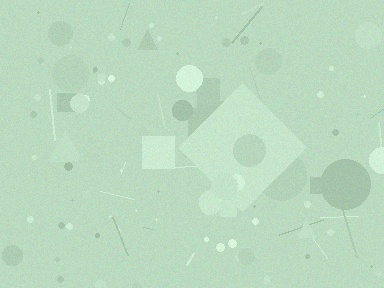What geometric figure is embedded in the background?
A diamond is embedded in the background.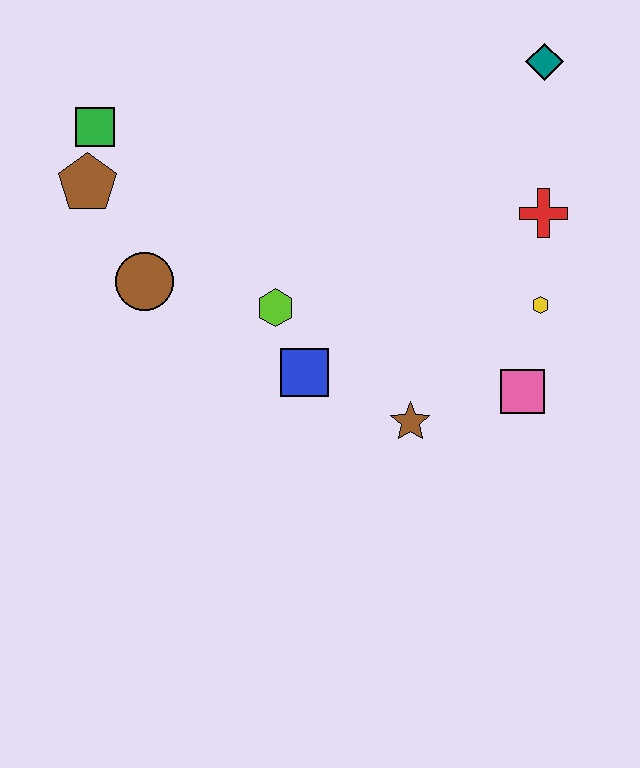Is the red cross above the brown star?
Yes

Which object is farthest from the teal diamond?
The brown pentagon is farthest from the teal diamond.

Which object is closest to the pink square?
The yellow hexagon is closest to the pink square.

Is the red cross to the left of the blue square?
No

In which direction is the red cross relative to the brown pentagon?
The red cross is to the right of the brown pentagon.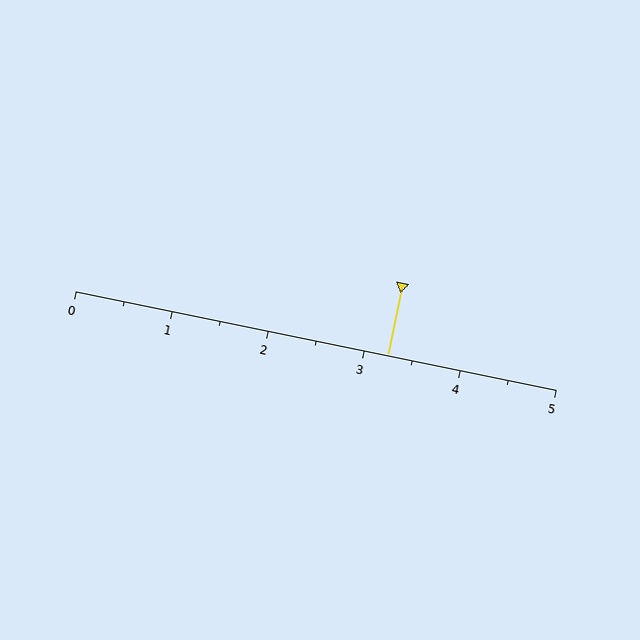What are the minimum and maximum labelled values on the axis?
The axis runs from 0 to 5.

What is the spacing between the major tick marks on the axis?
The major ticks are spaced 1 apart.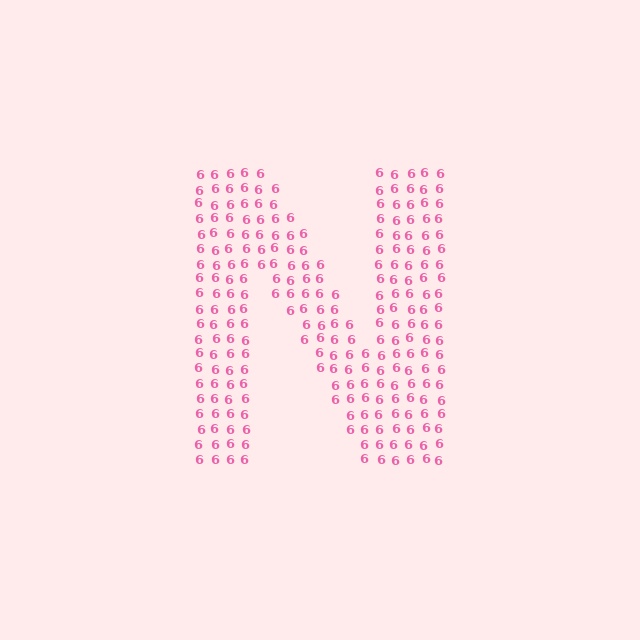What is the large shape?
The large shape is the letter N.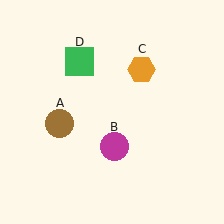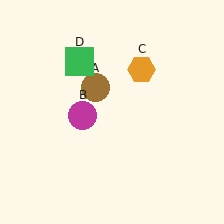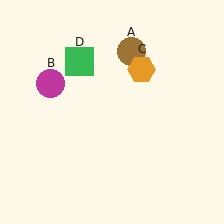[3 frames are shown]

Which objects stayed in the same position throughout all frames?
Orange hexagon (object C) and green square (object D) remained stationary.